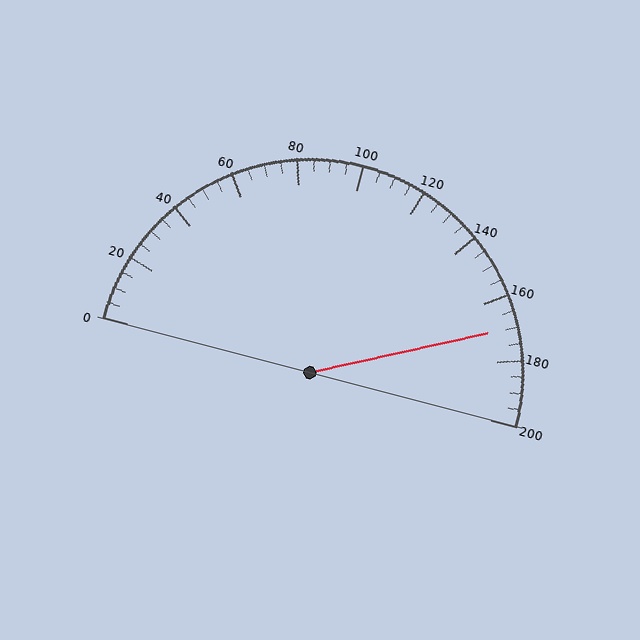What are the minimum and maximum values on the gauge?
The gauge ranges from 0 to 200.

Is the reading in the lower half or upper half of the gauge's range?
The reading is in the upper half of the range (0 to 200).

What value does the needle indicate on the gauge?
The needle indicates approximately 170.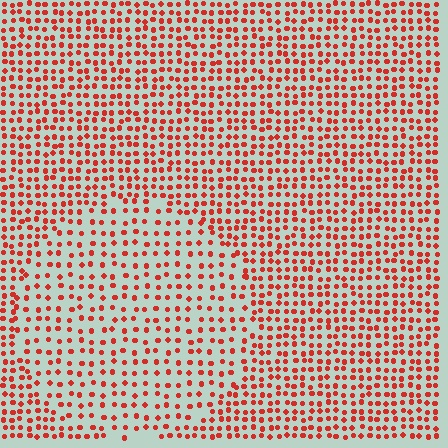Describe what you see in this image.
The image contains small red elements arranged at two different densities. A circle-shaped region is visible where the elements are less densely packed than the surrounding area.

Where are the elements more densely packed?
The elements are more densely packed outside the circle boundary.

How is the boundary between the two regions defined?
The boundary is defined by a change in element density (approximately 1.7x ratio). All elements are the same color, size, and shape.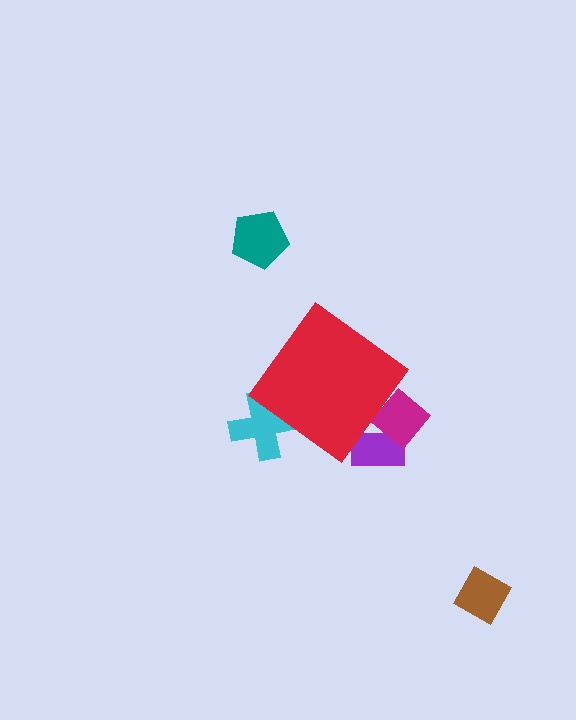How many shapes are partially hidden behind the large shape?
3 shapes are partially hidden.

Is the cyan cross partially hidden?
Yes, the cyan cross is partially hidden behind the red diamond.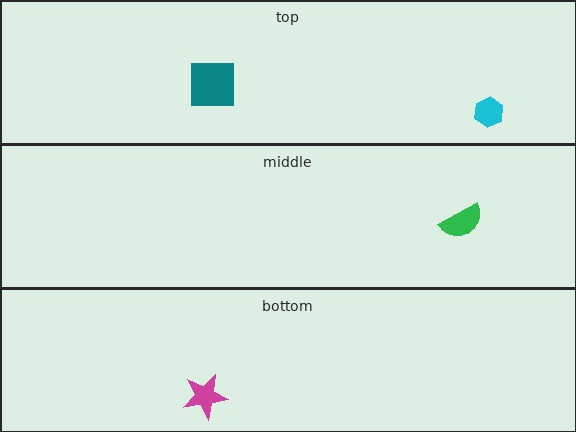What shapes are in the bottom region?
The magenta star.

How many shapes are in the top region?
2.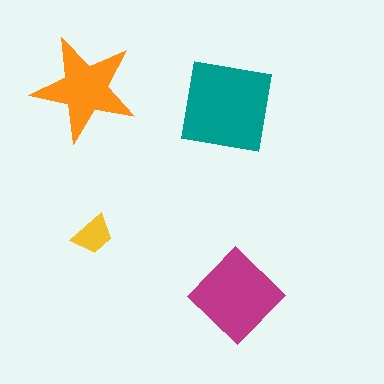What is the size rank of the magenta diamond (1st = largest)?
2nd.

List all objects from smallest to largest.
The yellow trapezoid, the orange star, the magenta diamond, the teal square.